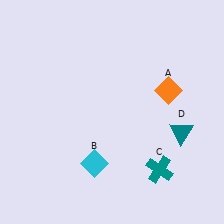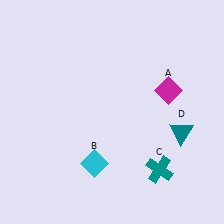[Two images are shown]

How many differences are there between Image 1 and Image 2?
There is 1 difference between the two images.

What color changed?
The diamond (A) changed from orange in Image 1 to magenta in Image 2.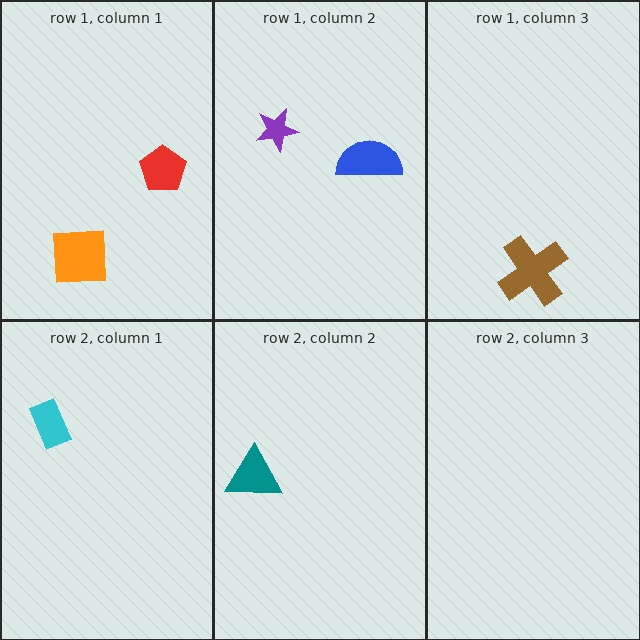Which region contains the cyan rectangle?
The row 2, column 1 region.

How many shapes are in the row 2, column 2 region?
1.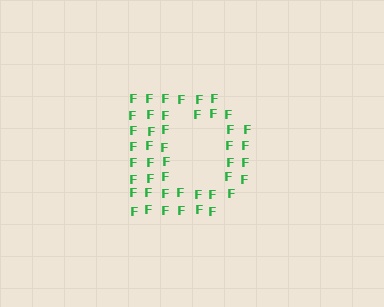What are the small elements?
The small elements are letter F's.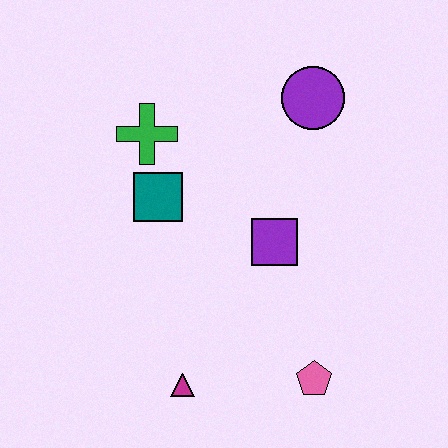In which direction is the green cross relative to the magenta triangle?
The green cross is above the magenta triangle.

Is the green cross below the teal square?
No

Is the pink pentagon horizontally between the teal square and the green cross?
No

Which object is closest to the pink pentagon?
The magenta triangle is closest to the pink pentagon.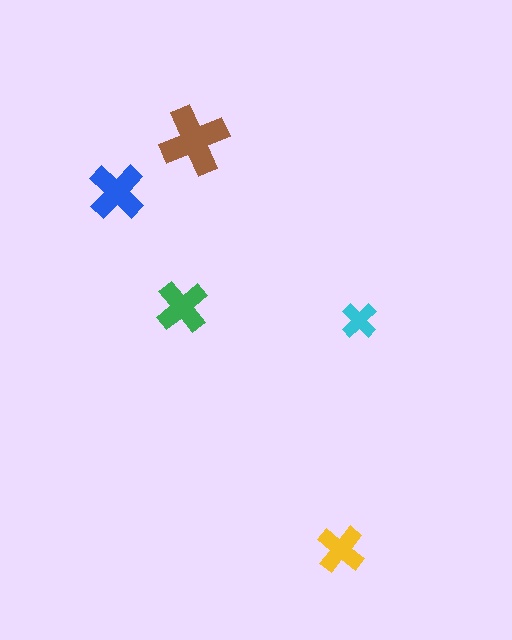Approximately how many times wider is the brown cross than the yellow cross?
About 1.5 times wider.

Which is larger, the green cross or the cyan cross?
The green one.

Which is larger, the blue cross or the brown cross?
The brown one.